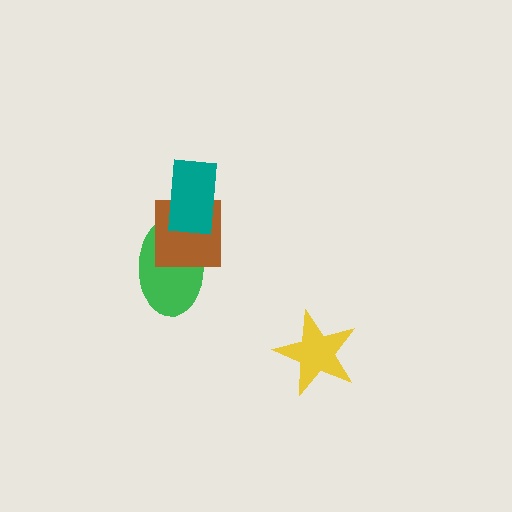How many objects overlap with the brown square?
2 objects overlap with the brown square.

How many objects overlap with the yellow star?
0 objects overlap with the yellow star.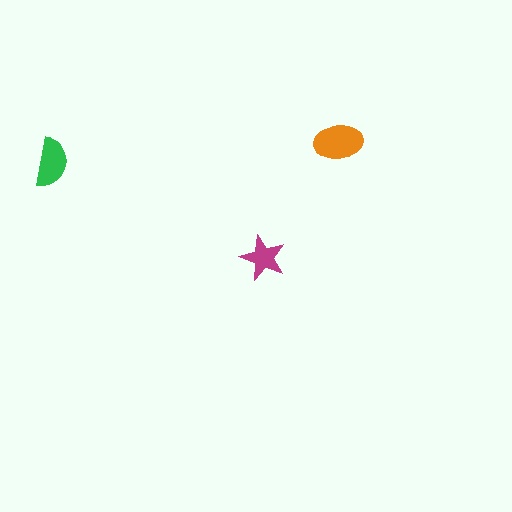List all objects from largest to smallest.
The orange ellipse, the green semicircle, the magenta star.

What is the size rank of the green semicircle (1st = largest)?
2nd.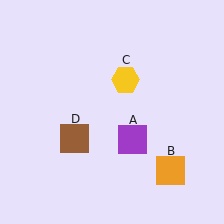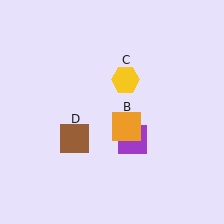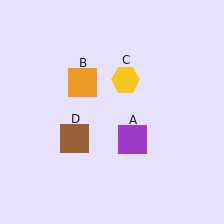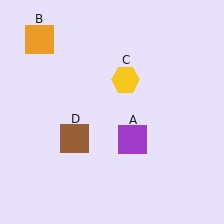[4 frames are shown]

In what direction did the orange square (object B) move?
The orange square (object B) moved up and to the left.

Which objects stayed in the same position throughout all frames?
Purple square (object A) and yellow hexagon (object C) and brown square (object D) remained stationary.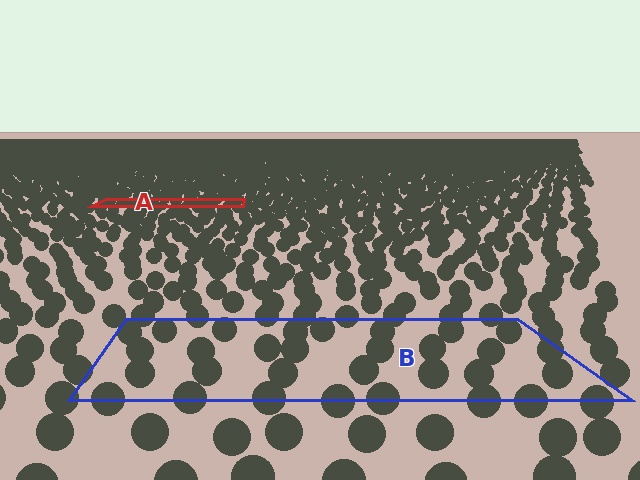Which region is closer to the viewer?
Region B is closer. The texture elements there are larger and more spread out.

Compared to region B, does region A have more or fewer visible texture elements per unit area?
Region A has more texture elements per unit area — they are packed more densely because it is farther away.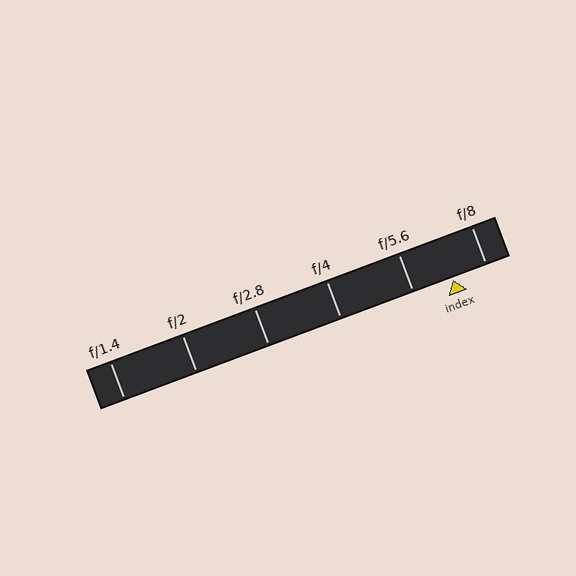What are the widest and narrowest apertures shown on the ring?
The widest aperture shown is f/1.4 and the narrowest is f/8.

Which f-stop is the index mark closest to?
The index mark is closest to f/8.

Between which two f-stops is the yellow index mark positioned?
The index mark is between f/5.6 and f/8.